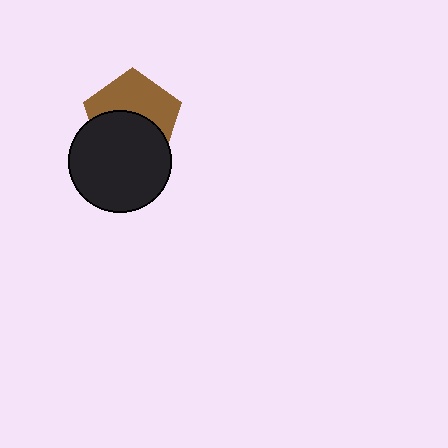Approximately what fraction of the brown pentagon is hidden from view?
Roughly 50% of the brown pentagon is hidden behind the black circle.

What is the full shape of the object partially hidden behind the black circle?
The partially hidden object is a brown pentagon.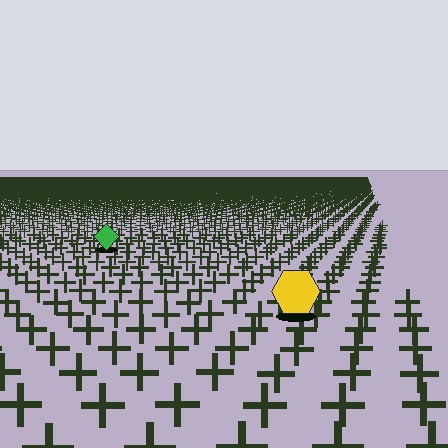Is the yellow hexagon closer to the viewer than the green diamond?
Yes. The yellow hexagon is closer — you can tell from the texture gradient: the ground texture is coarser near it.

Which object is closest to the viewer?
The yellow hexagon is closest. The texture marks near it are larger and more spread out.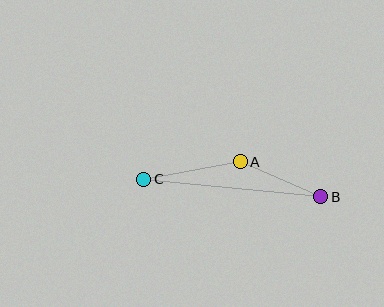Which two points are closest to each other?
Points A and B are closest to each other.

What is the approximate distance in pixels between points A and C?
The distance between A and C is approximately 98 pixels.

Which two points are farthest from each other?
Points B and C are farthest from each other.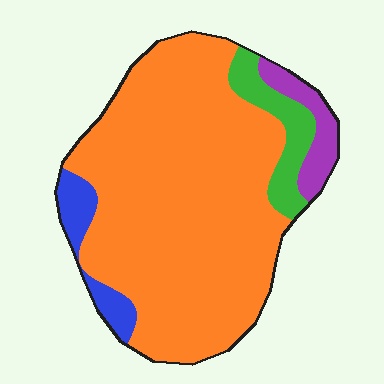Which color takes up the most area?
Orange, at roughly 80%.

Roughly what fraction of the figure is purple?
Purple covers 6% of the figure.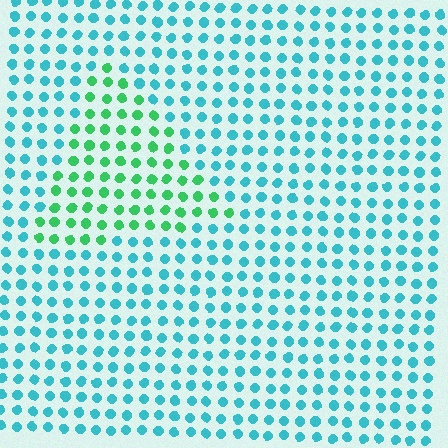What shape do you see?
I see a triangle.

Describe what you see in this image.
The image is filled with small cyan elements in a uniform arrangement. A triangle-shaped region is visible where the elements are tinted to a slightly different hue, forming a subtle color boundary.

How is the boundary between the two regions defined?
The boundary is defined purely by a slight shift in hue (about 47 degrees). Spacing, size, and orientation are identical on both sides.